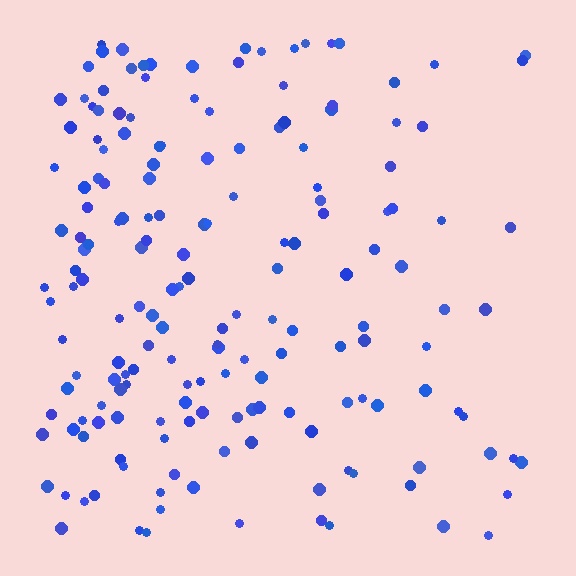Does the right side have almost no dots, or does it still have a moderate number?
Still a moderate number, just noticeably fewer than the left.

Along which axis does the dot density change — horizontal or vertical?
Horizontal.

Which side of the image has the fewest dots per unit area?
The right.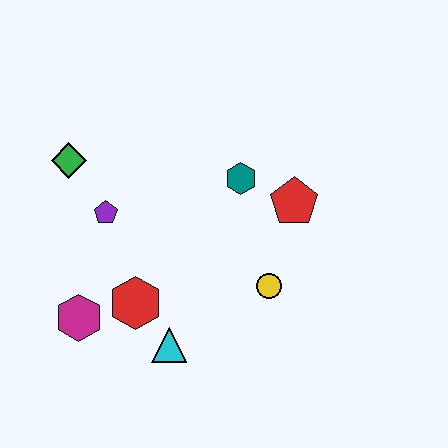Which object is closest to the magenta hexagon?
The red hexagon is closest to the magenta hexagon.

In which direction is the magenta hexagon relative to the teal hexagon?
The magenta hexagon is to the left of the teal hexagon.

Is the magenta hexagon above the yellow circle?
No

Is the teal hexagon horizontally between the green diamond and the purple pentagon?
No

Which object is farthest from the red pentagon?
The magenta hexagon is farthest from the red pentagon.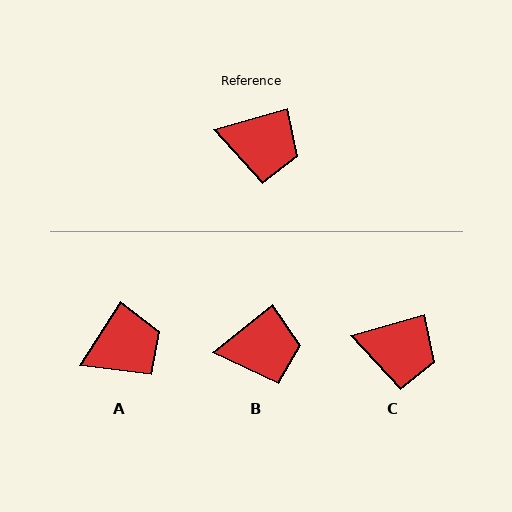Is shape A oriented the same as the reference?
No, it is off by about 41 degrees.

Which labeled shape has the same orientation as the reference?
C.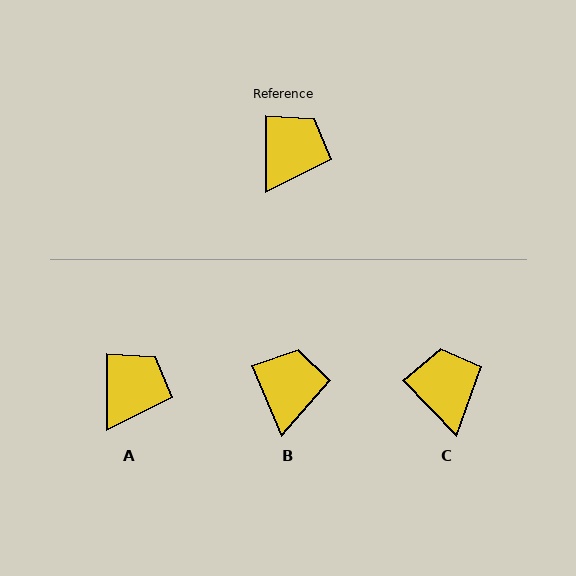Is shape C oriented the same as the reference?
No, it is off by about 44 degrees.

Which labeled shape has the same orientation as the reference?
A.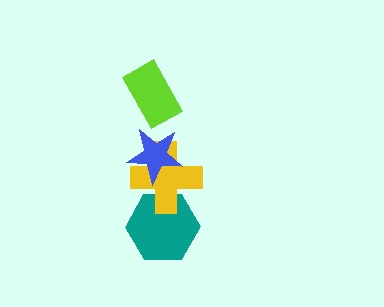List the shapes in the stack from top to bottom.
From top to bottom: the lime rectangle, the blue star, the yellow cross, the teal hexagon.